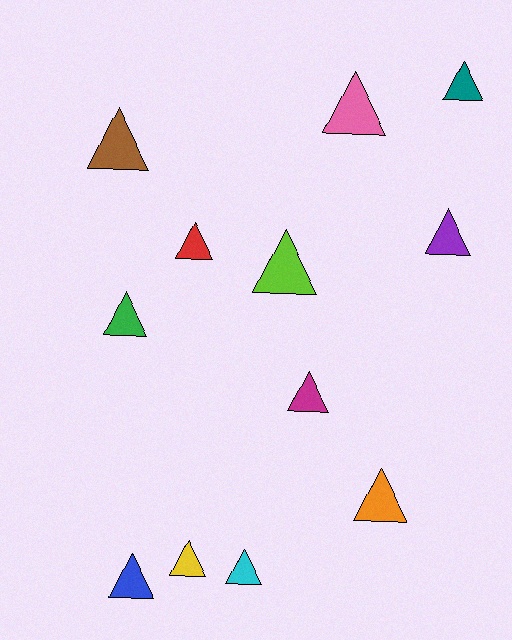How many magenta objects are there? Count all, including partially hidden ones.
There is 1 magenta object.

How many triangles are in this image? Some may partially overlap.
There are 12 triangles.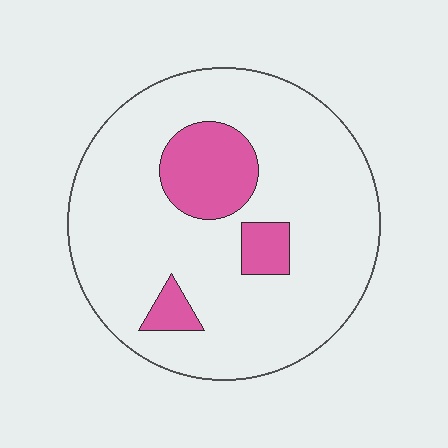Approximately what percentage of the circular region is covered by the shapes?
Approximately 15%.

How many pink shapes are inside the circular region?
3.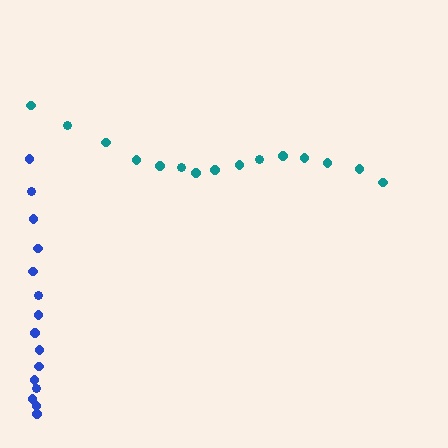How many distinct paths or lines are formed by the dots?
There are 2 distinct paths.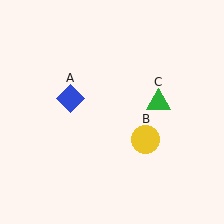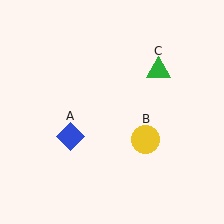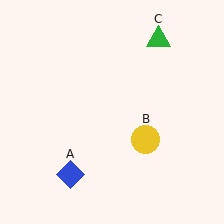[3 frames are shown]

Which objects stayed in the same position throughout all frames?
Yellow circle (object B) remained stationary.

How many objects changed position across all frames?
2 objects changed position: blue diamond (object A), green triangle (object C).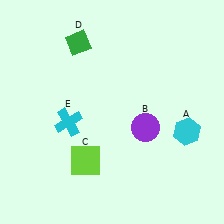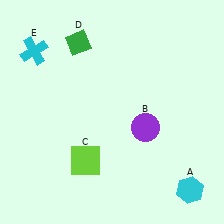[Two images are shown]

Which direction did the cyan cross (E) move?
The cyan cross (E) moved up.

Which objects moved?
The objects that moved are: the cyan hexagon (A), the cyan cross (E).